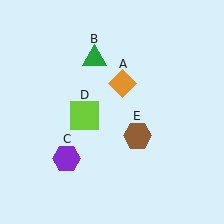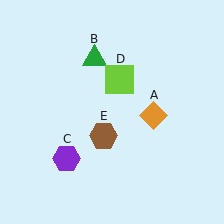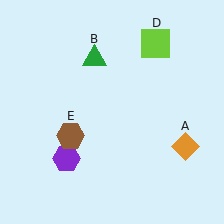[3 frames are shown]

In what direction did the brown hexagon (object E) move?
The brown hexagon (object E) moved left.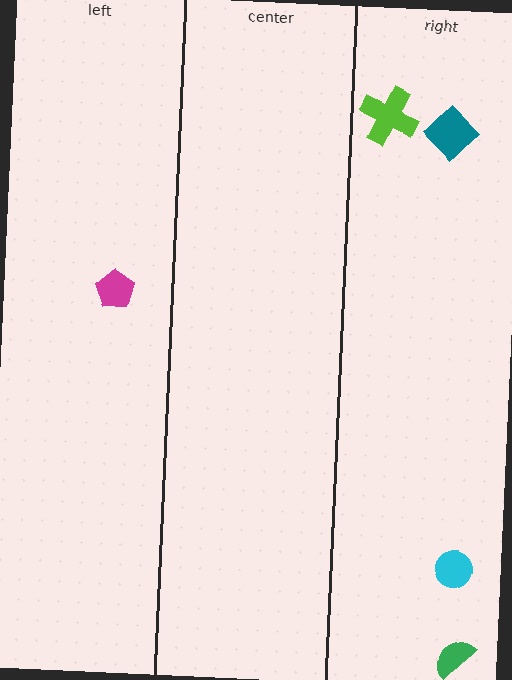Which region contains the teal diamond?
The right region.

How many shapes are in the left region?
1.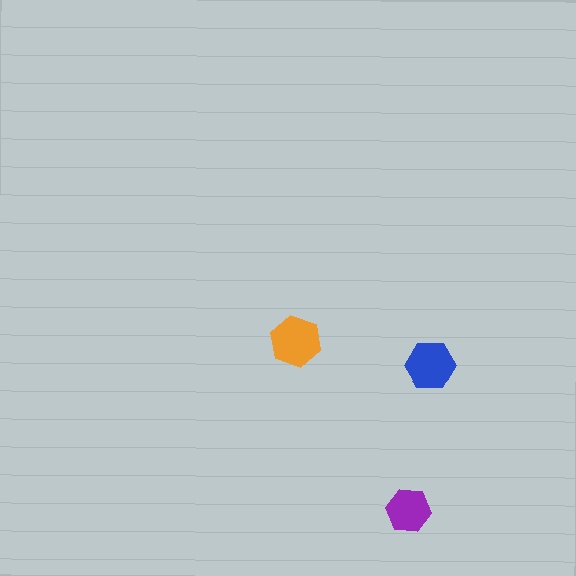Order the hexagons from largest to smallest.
the orange one, the blue one, the purple one.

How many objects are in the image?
There are 3 objects in the image.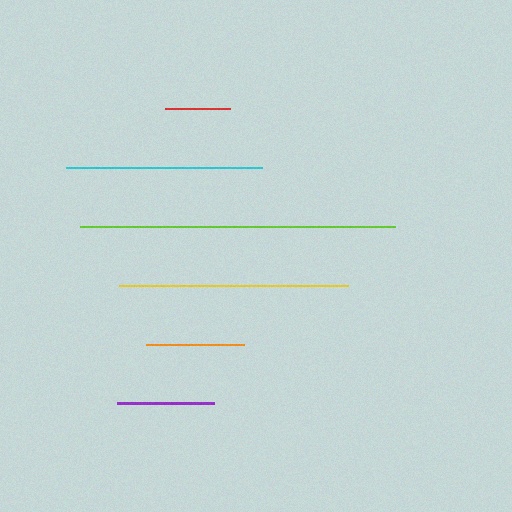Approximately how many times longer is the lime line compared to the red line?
The lime line is approximately 4.8 times the length of the red line.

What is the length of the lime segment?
The lime segment is approximately 316 pixels long.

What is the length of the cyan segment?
The cyan segment is approximately 196 pixels long.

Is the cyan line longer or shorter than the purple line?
The cyan line is longer than the purple line.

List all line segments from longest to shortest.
From longest to shortest: lime, yellow, cyan, orange, purple, red.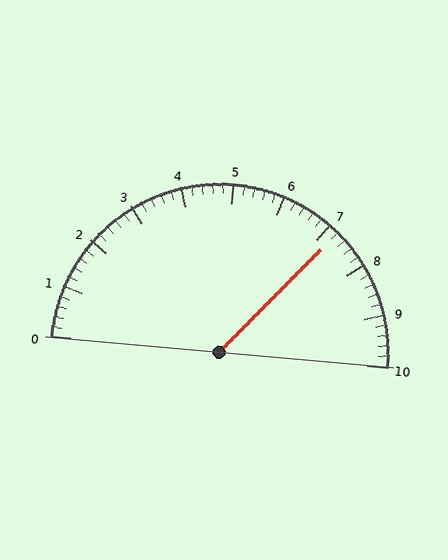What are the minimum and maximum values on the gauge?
The gauge ranges from 0 to 10.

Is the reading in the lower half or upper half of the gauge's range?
The reading is in the upper half of the range (0 to 10).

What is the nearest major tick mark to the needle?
The nearest major tick mark is 7.